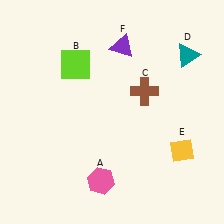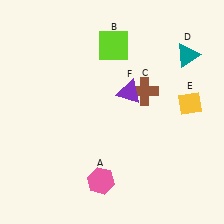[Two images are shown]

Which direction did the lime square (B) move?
The lime square (B) moved right.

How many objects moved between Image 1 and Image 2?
3 objects moved between the two images.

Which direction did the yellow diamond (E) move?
The yellow diamond (E) moved up.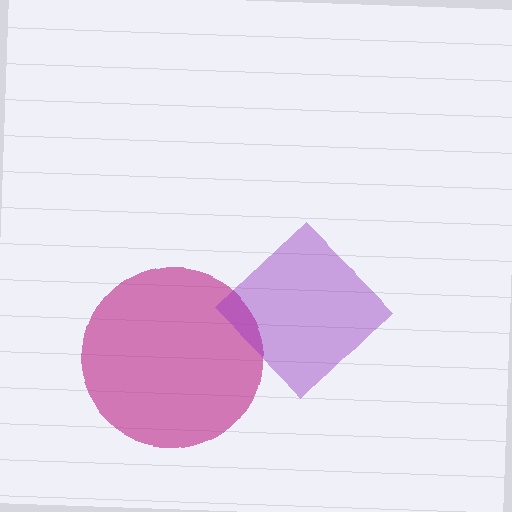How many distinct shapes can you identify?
There are 2 distinct shapes: a magenta circle, a purple diamond.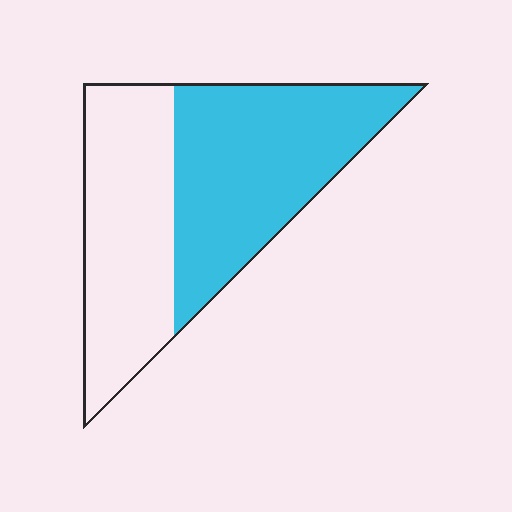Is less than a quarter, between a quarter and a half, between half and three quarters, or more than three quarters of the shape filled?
Between half and three quarters.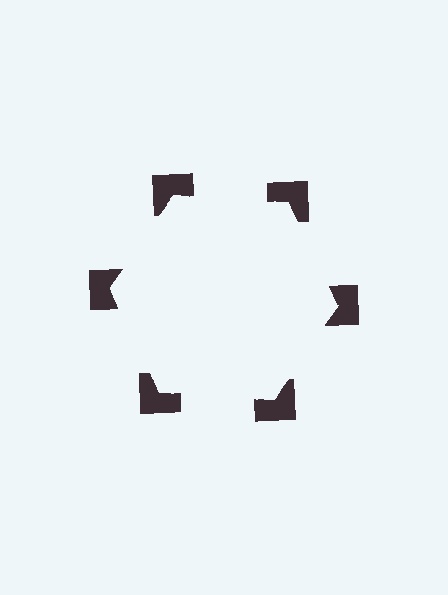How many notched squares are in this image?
There are 6 — one at each vertex of the illusory hexagon.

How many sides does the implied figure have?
6 sides.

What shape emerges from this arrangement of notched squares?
An illusory hexagon — its edges are inferred from the aligned wedge cuts in the notched squares, not physically drawn.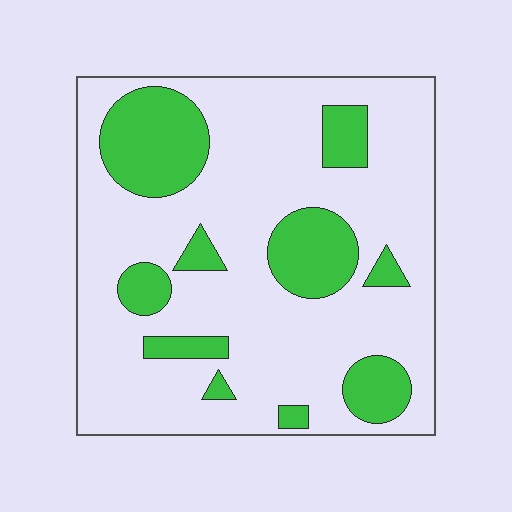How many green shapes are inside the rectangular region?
10.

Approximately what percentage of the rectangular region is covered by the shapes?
Approximately 25%.